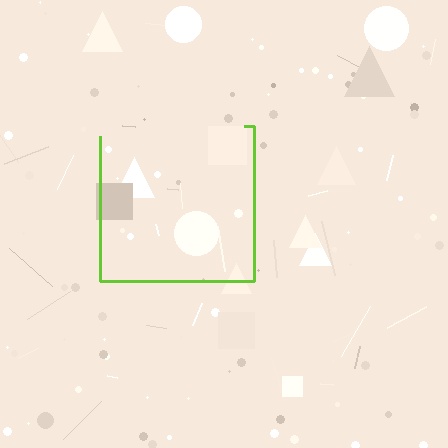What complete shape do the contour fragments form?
The contour fragments form a square.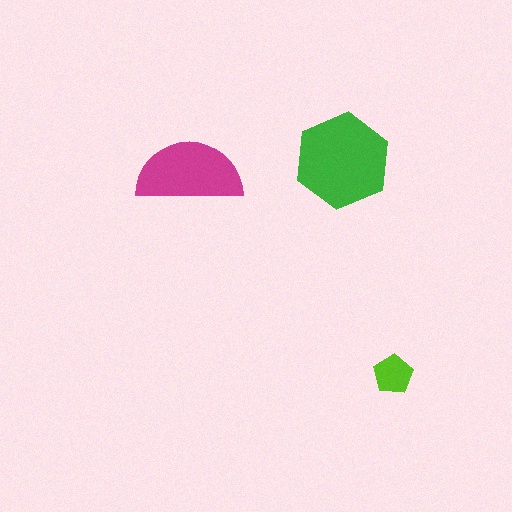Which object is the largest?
The green hexagon.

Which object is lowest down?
The lime pentagon is bottommost.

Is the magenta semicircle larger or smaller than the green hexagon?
Smaller.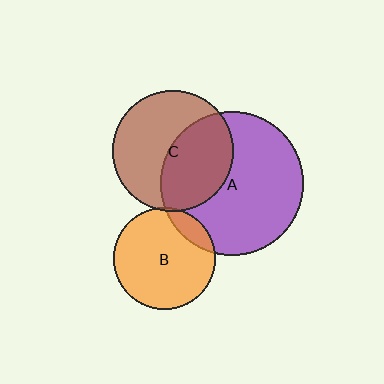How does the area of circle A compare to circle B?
Approximately 2.0 times.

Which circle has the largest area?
Circle A (purple).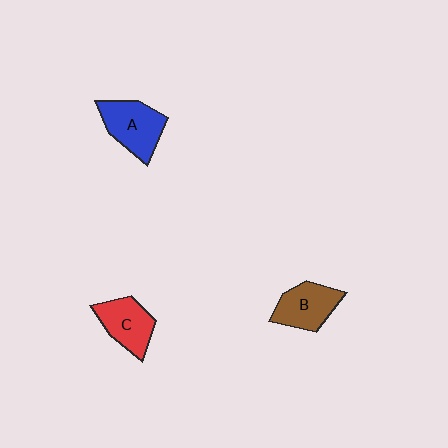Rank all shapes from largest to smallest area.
From largest to smallest: A (blue), B (brown), C (red).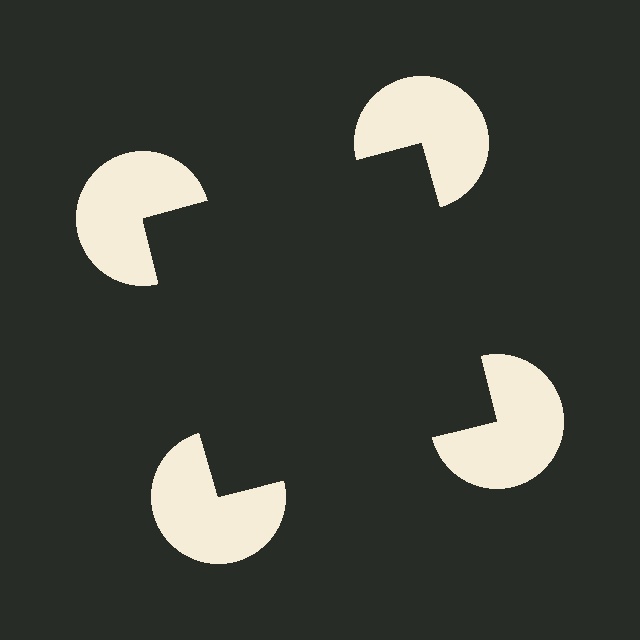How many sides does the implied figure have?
4 sides.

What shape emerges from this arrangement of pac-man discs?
An illusory square — its edges are inferred from the aligned wedge cuts in the pac-man discs, not physically drawn.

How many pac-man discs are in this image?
There are 4 — one at each vertex of the illusory square.